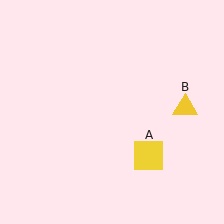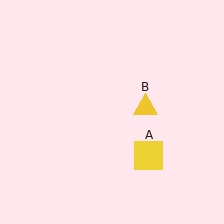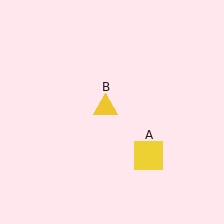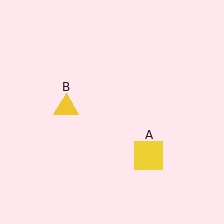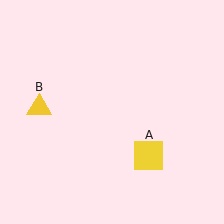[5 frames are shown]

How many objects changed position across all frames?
1 object changed position: yellow triangle (object B).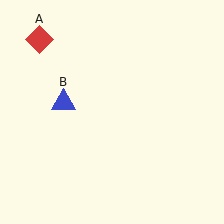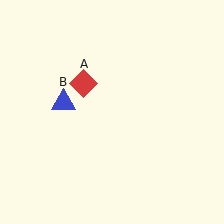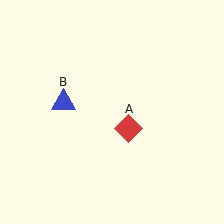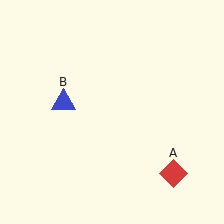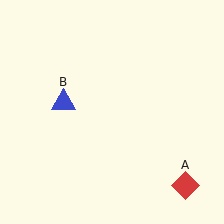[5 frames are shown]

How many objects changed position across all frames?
1 object changed position: red diamond (object A).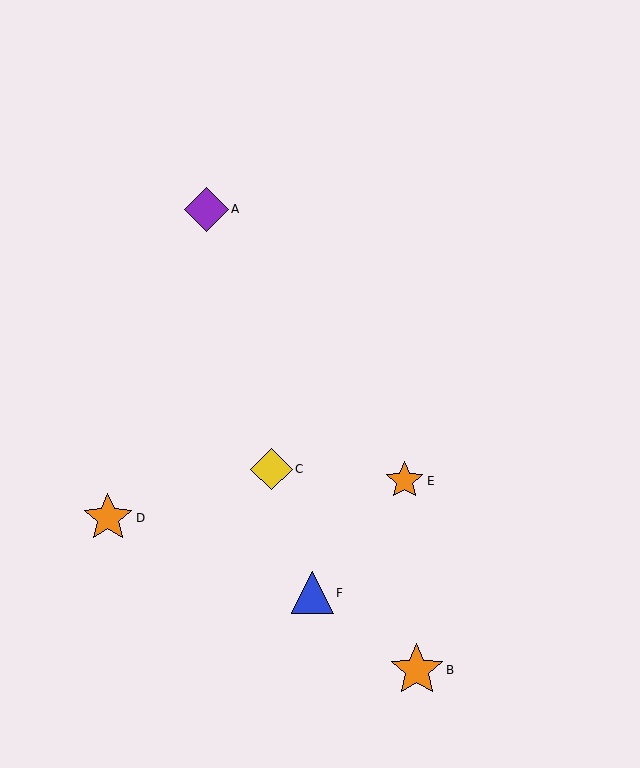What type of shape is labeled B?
Shape B is an orange star.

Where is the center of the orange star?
The center of the orange star is at (405, 481).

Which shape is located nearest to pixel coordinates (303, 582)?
The blue triangle (labeled F) at (313, 593) is nearest to that location.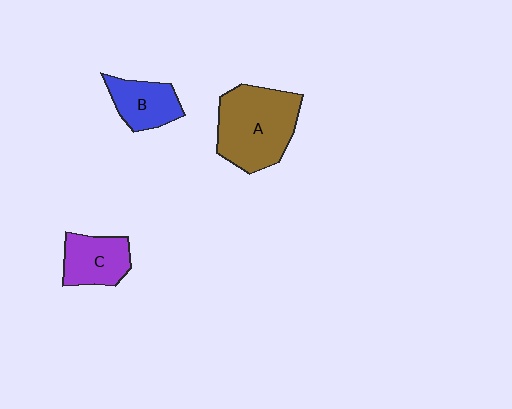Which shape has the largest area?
Shape A (brown).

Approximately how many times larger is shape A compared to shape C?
Approximately 1.8 times.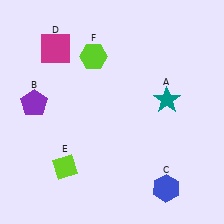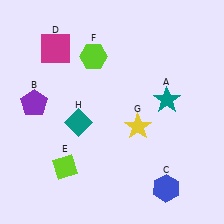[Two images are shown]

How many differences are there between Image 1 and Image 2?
There are 2 differences between the two images.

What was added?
A yellow star (G), a teal diamond (H) were added in Image 2.